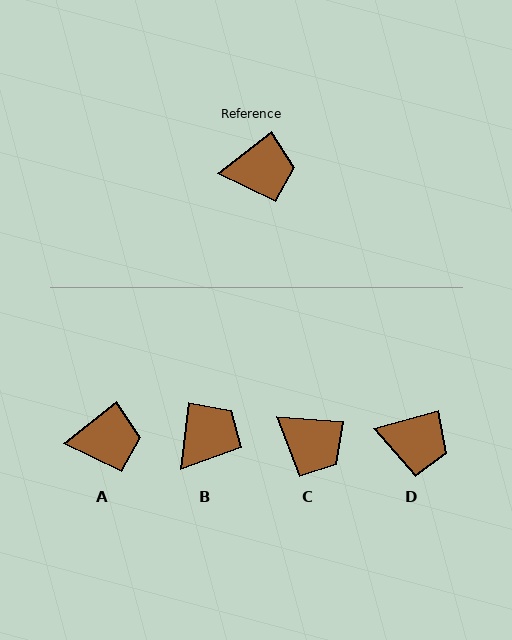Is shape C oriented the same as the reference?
No, it is off by about 43 degrees.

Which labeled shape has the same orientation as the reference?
A.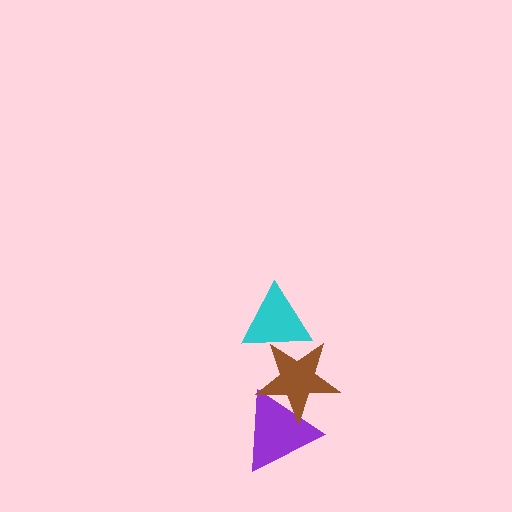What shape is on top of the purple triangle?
The brown star is on top of the purple triangle.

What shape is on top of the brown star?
The cyan triangle is on top of the brown star.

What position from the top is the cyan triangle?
The cyan triangle is 1st from the top.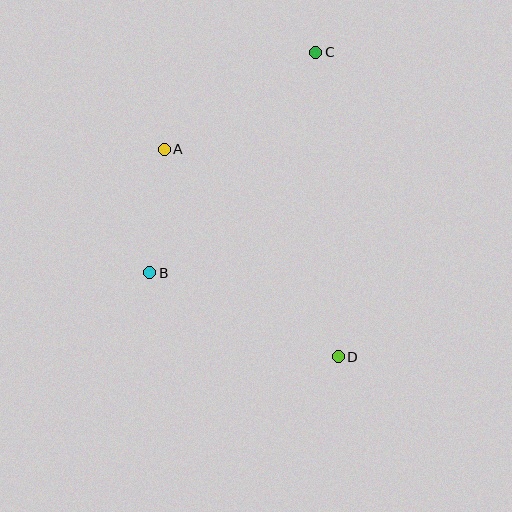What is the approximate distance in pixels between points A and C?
The distance between A and C is approximately 179 pixels.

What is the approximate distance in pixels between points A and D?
The distance between A and D is approximately 271 pixels.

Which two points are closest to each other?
Points A and B are closest to each other.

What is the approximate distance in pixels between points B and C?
The distance between B and C is approximately 276 pixels.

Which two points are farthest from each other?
Points C and D are farthest from each other.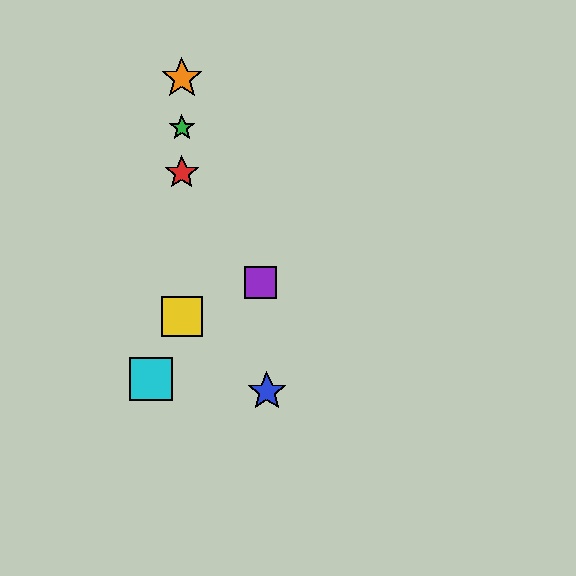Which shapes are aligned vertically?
The red star, the green star, the yellow square, the orange star are aligned vertically.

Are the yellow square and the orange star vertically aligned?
Yes, both are at x≈182.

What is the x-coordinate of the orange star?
The orange star is at x≈182.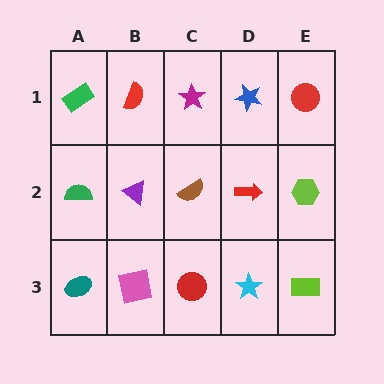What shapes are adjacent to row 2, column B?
A red semicircle (row 1, column B), a pink square (row 3, column B), a green semicircle (row 2, column A), a brown semicircle (row 2, column C).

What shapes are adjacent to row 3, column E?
A lime hexagon (row 2, column E), a cyan star (row 3, column D).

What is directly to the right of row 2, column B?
A brown semicircle.